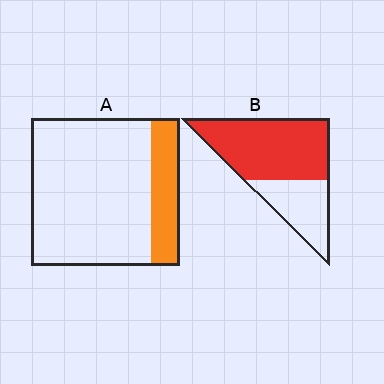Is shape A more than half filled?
No.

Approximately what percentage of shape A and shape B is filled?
A is approximately 20% and B is approximately 65%.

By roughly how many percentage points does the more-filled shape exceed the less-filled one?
By roughly 45 percentage points (B over A).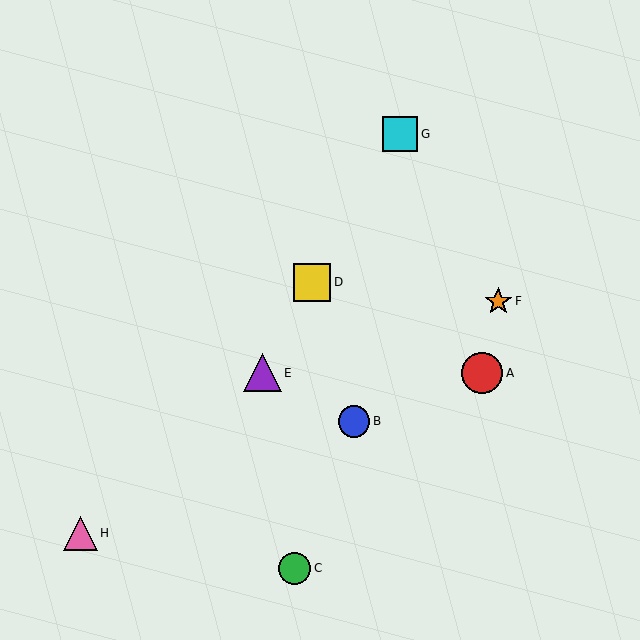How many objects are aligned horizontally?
2 objects (A, E) are aligned horizontally.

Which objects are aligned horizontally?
Objects A, E are aligned horizontally.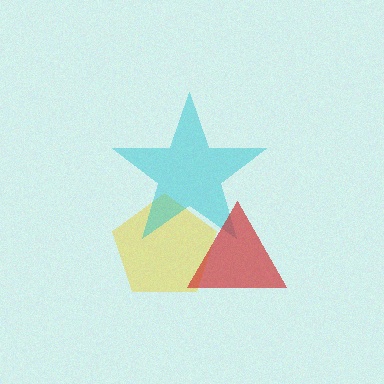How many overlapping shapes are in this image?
There are 3 overlapping shapes in the image.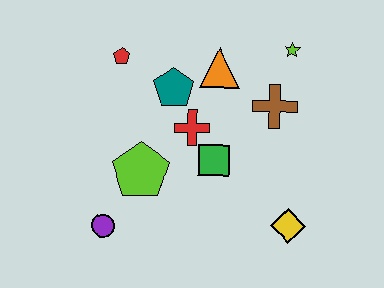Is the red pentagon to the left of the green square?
Yes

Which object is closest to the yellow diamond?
The green square is closest to the yellow diamond.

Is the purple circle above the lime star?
No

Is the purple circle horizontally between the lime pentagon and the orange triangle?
No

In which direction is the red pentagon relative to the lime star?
The red pentagon is to the left of the lime star.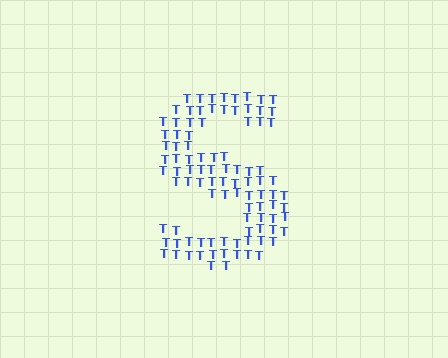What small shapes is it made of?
It is made of small letter T's.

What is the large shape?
The large shape is the letter S.